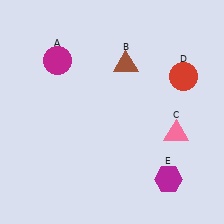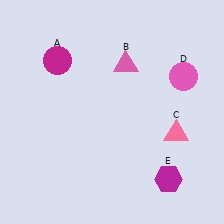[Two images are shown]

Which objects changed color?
B changed from brown to pink. D changed from red to pink.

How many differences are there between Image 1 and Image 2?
There are 2 differences between the two images.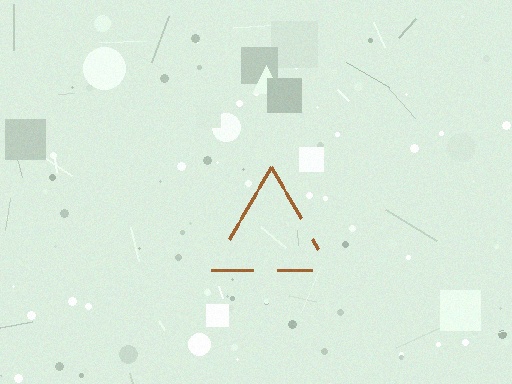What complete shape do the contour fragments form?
The contour fragments form a triangle.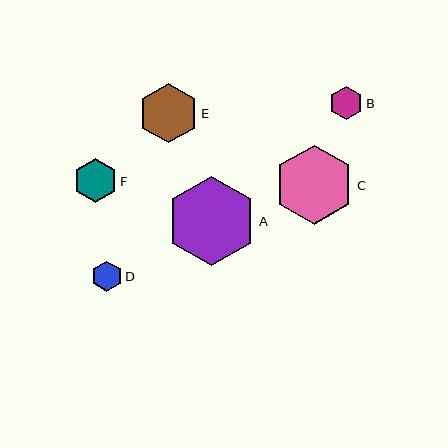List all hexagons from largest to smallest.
From largest to smallest: A, C, E, F, B, D.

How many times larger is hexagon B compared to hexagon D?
Hexagon B is approximately 1.1 times the size of hexagon D.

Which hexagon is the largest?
Hexagon A is the largest with a size of approximately 89 pixels.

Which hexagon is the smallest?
Hexagon D is the smallest with a size of approximately 30 pixels.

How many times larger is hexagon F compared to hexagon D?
Hexagon F is approximately 1.4 times the size of hexagon D.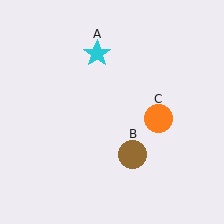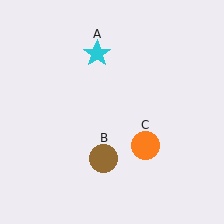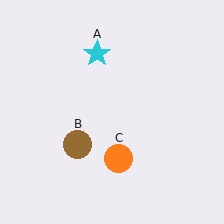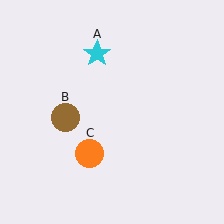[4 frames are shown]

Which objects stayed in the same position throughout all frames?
Cyan star (object A) remained stationary.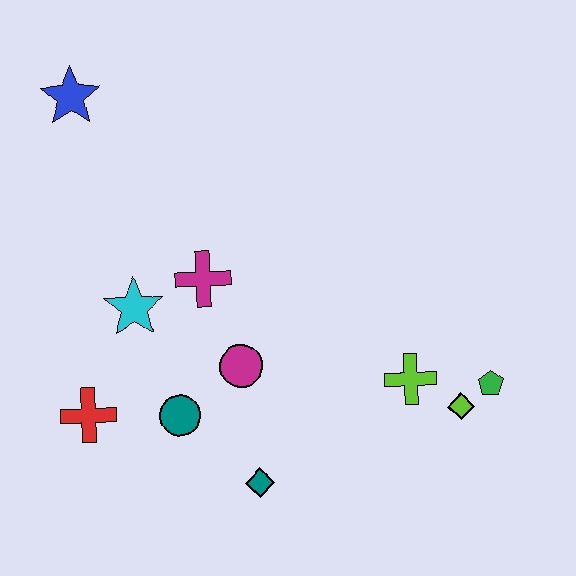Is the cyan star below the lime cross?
No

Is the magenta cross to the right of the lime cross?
No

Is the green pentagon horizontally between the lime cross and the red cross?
No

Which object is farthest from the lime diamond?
The blue star is farthest from the lime diamond.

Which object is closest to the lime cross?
The lime diamond is closest to the lime cross.